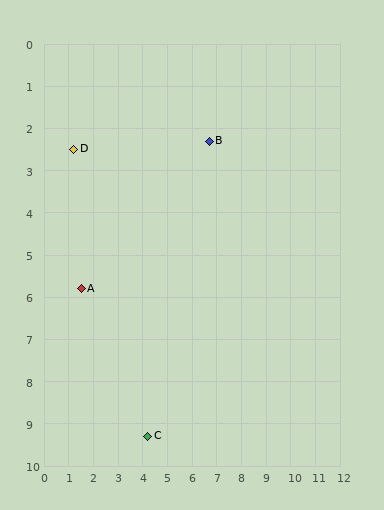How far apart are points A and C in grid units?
Points A and C are about 4.4 grid units apart.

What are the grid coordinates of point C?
Point C is at approximately (4.2, 9.3).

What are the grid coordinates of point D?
Point D is at approximately (1.2, 2.5).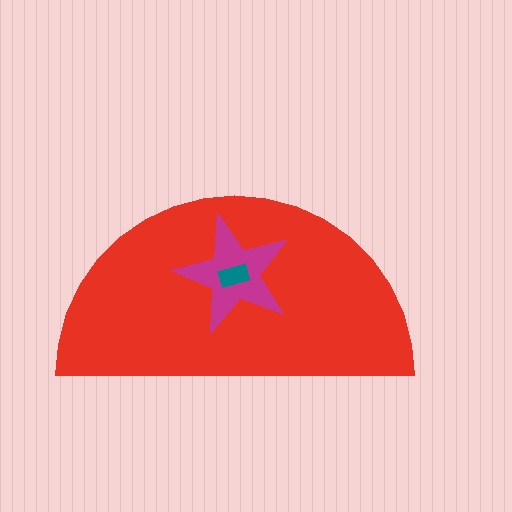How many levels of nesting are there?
3.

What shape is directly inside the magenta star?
The teal rectangle.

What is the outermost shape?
The red semicircle.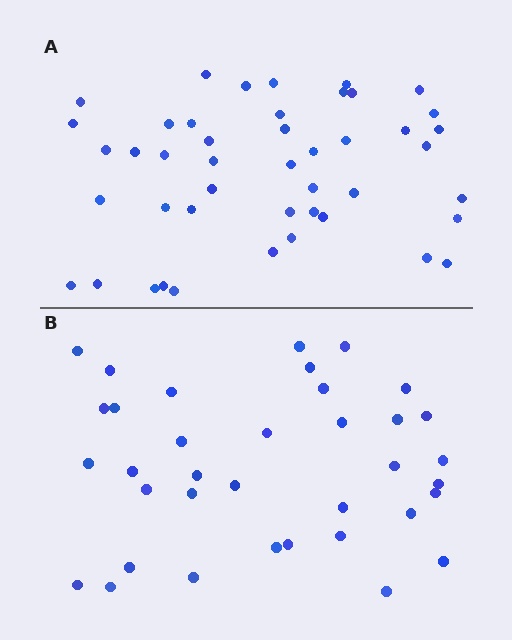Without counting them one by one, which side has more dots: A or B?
Region A (the top region) has more dots.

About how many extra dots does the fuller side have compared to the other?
Region A has roughly 8 or so more dots than region B.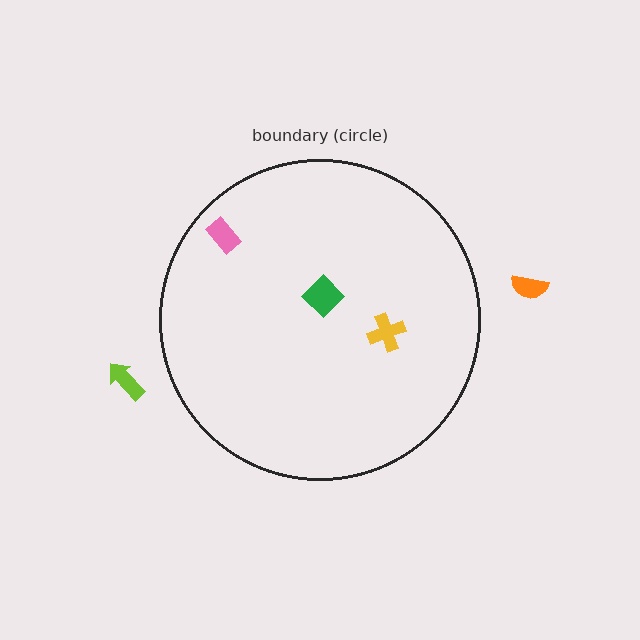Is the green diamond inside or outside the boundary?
Inside.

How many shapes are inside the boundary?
3 inside, 2 outside.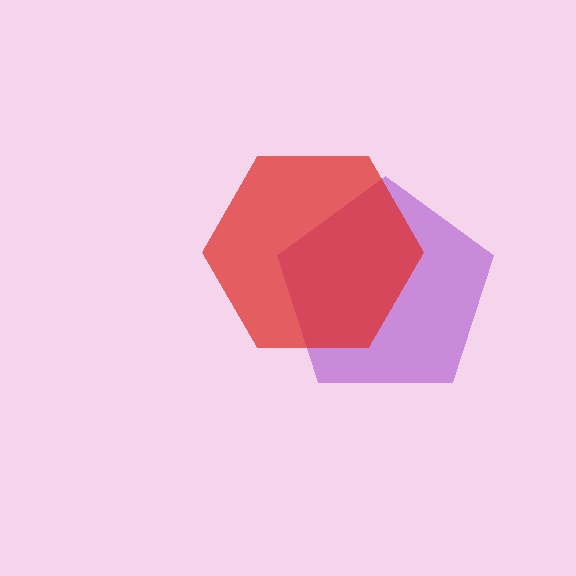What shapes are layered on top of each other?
The layered shapes are: a purple pentagon, a red hexagon.